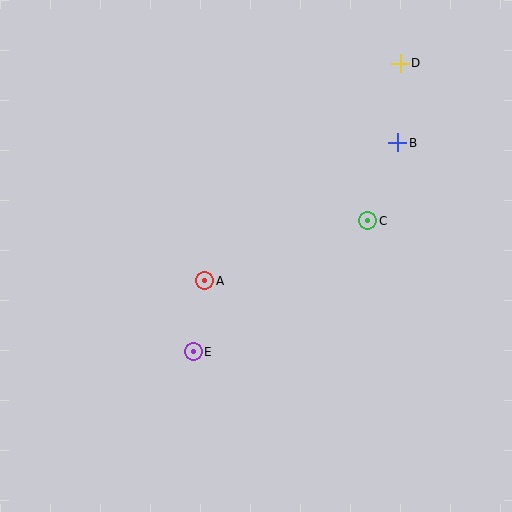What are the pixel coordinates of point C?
Point C is at (368, 221).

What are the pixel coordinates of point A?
Point A is at (205, 281).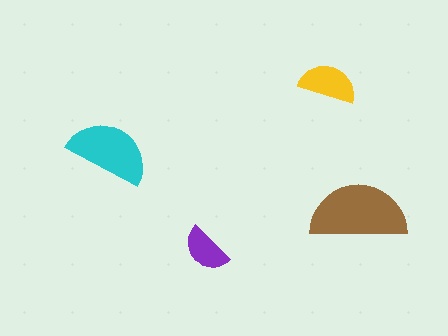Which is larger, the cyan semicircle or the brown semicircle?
The brown one.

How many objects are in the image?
There are 4 objects in the image.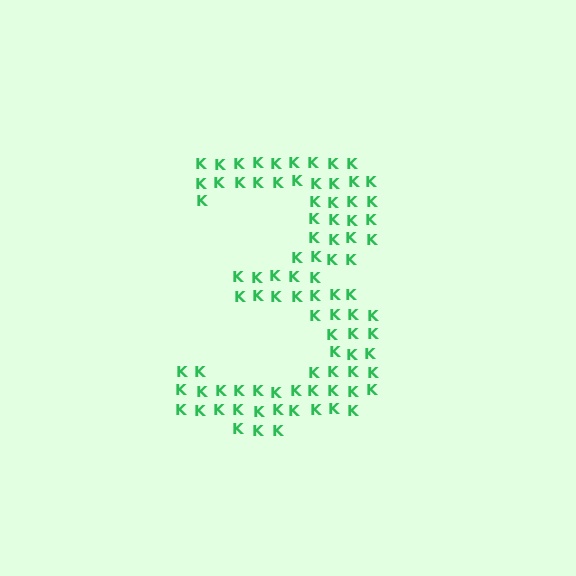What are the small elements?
The small elements are letter K's.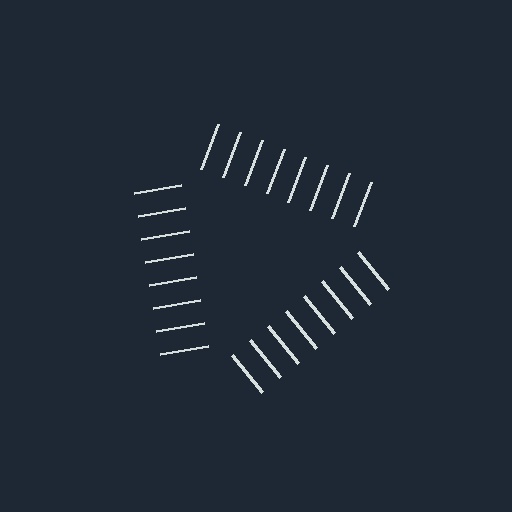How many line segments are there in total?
24 — 8 along each of the 3 edges.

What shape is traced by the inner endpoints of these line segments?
An illusory triangle — the line segments terminate on its edges but no continuous stroke is drawn.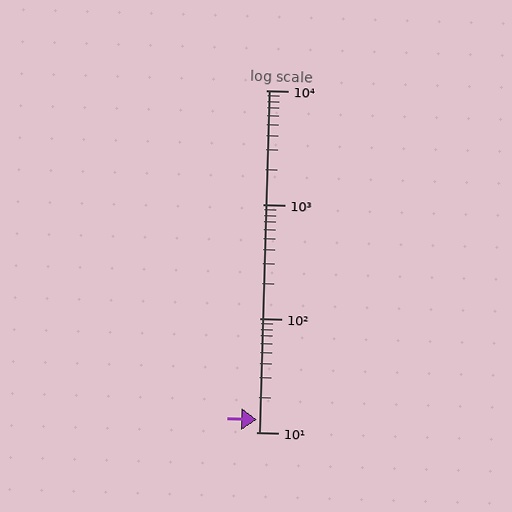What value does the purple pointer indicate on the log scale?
The pointer indicates approximately 13.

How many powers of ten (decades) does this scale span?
The scale spans 3 decades, from 10 to 10000.